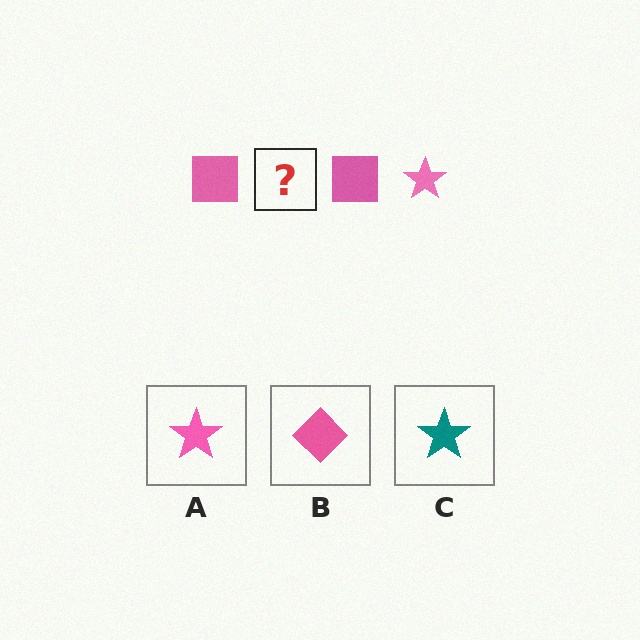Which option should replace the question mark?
Option A.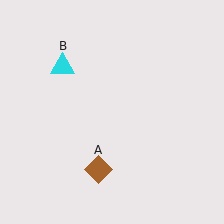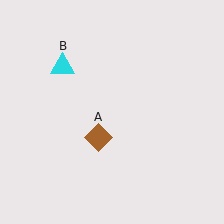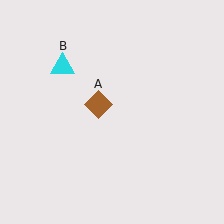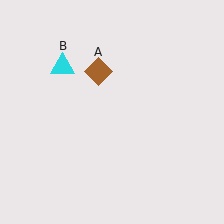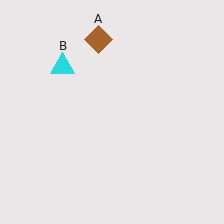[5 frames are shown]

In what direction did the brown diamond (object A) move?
The brown diamond (object A) moved up.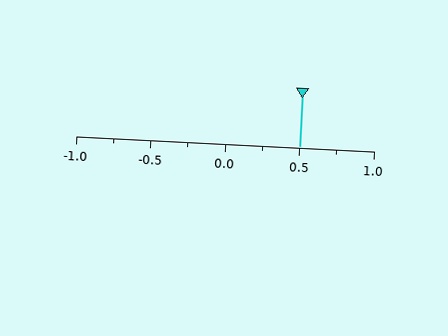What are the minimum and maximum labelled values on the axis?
The axis runs from -1.0 to 1.0.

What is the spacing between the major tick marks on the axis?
The major ticks are spaced 0.5 apart.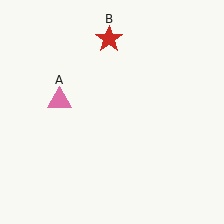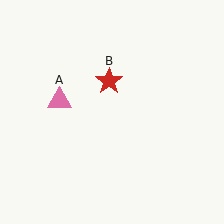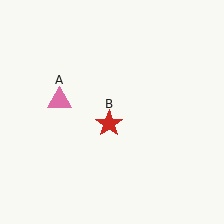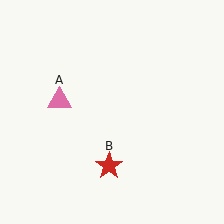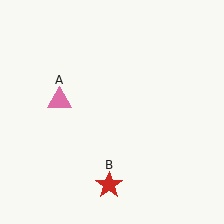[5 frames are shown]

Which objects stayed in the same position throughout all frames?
Pink triangle (object A) remained stationary.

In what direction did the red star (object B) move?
The red star (object B) moved down.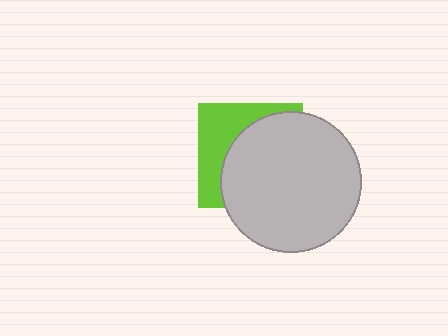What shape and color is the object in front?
The object in front is a light gray circle.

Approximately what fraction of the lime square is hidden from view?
Roughly 63% of the lime square is hidden behind the light gray circle.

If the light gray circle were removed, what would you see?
You would see the complete lime square.